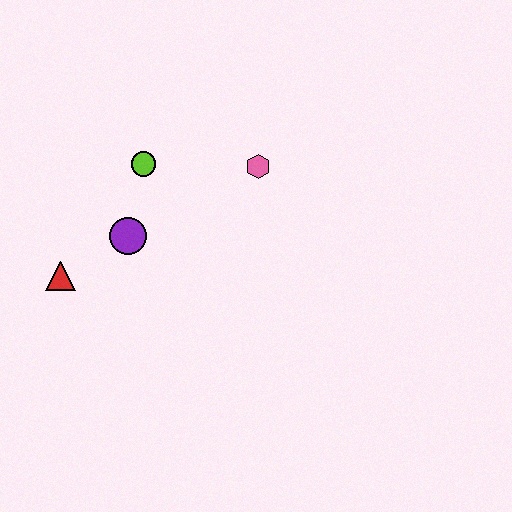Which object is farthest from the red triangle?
The pink hexagon is farthest from the red triangle.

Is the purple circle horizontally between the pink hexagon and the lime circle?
No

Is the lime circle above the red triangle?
Yes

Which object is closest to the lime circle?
The purple circle is closest to the lime circle.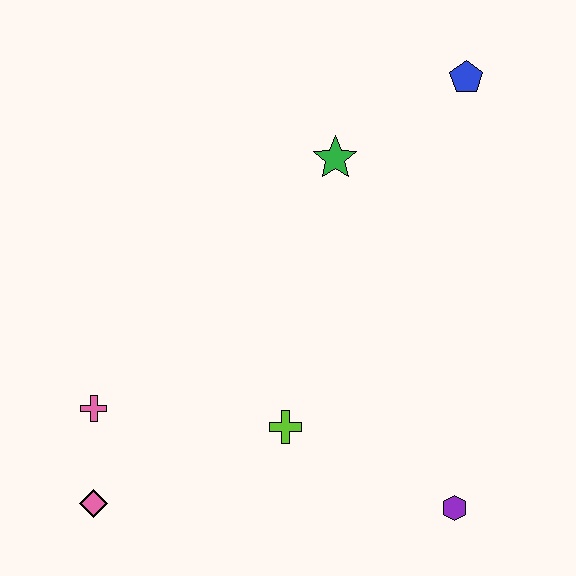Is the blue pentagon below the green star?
No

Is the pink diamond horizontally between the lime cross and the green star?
No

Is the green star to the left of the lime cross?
No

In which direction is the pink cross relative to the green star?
The pink cross is below the green star.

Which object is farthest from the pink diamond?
The blue pentagon is farthest from the pink diamond.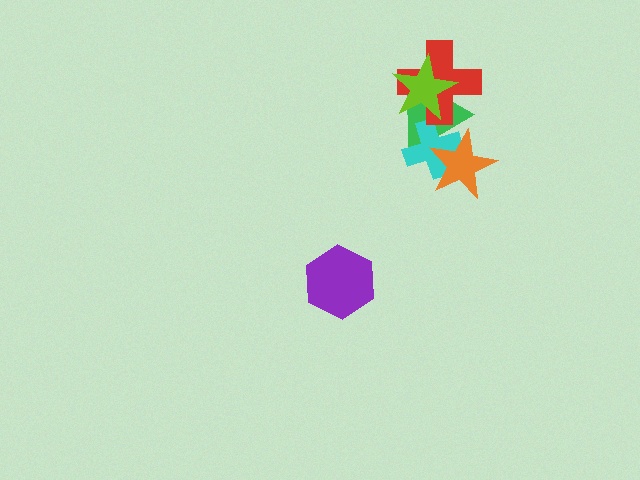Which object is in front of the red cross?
The lime star is in front of the red cross.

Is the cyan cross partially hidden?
Yes, it is partially covered by another shape.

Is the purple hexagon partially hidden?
No, no other shape covers it.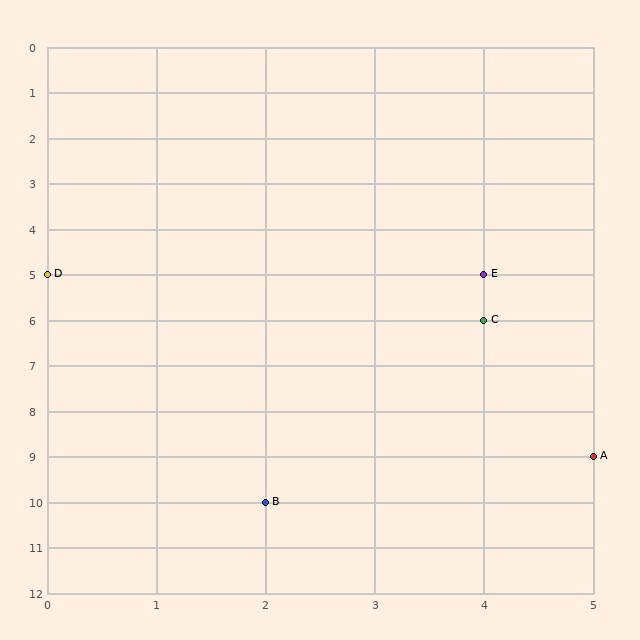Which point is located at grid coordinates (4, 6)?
Point C is at (4, 6).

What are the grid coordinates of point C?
Point C is at grid coordinates (4, 6).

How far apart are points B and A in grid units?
Points B and A are 3 columns and 1 row apart (about 3.2 grid units diagonally).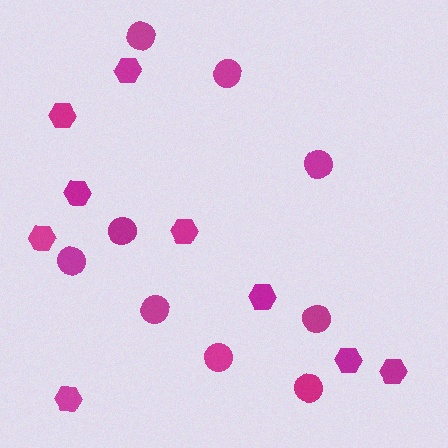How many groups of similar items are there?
There are 2 groups: one group of hexagons (9) and one group of circles (9).